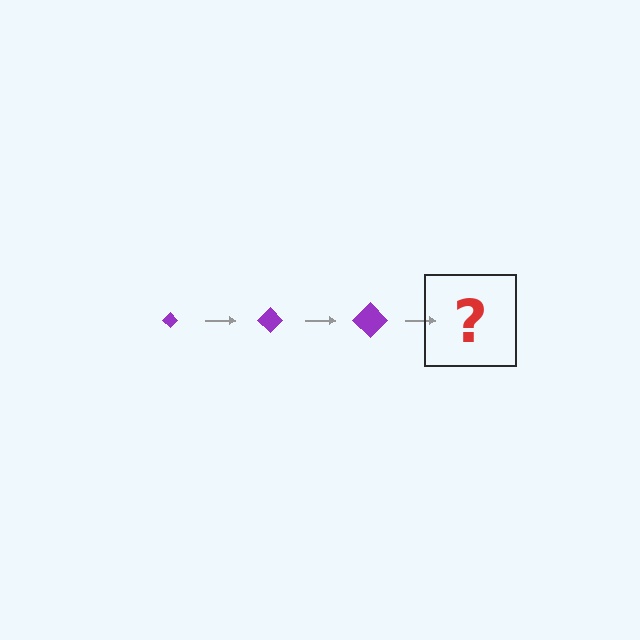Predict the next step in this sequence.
The next step is a purple diamond, larger than the previous one.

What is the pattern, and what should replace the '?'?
The pattern is that the diamond gets progressively larger each step. The '?' should be a purple diamond, larger than the previous one.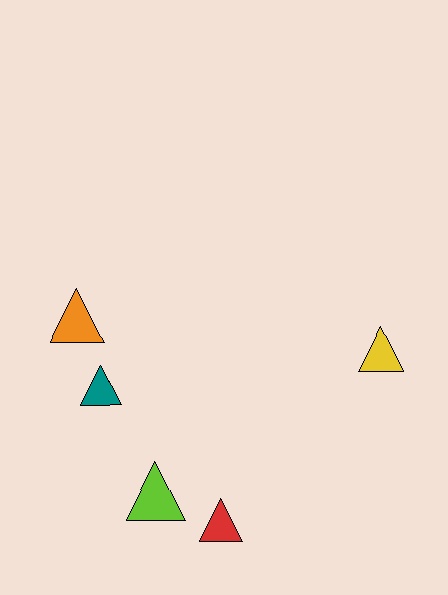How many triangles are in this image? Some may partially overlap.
There are 5 triangles.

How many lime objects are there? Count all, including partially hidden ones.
There is 1 lime object.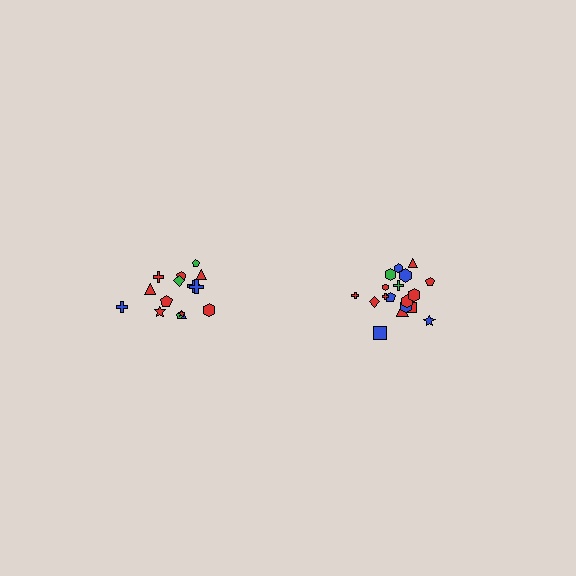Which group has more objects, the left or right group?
The right group.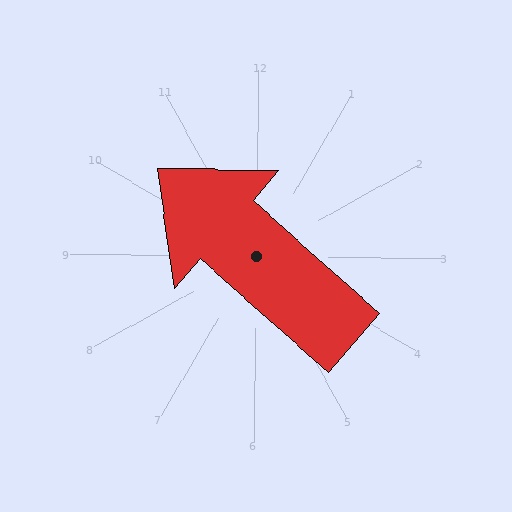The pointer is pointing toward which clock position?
Roughly 10 o'clock.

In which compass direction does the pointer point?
Northwest.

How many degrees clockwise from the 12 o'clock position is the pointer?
Approximately 311 degrees.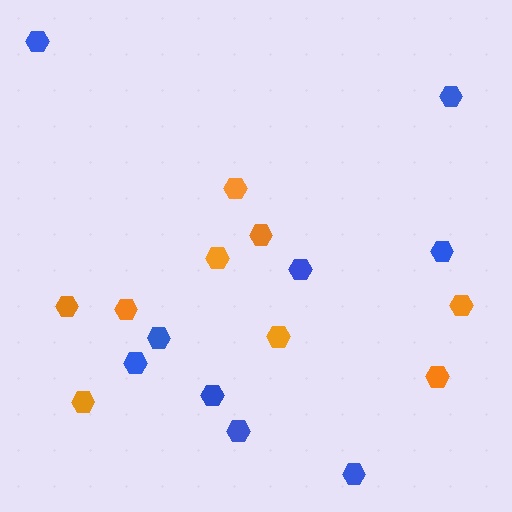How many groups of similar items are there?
There are 2 groups: one group of blue hexagons (9) and one group of orange hexagons (9).